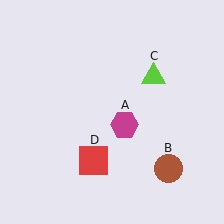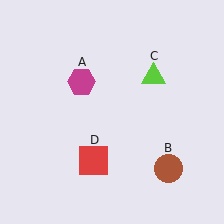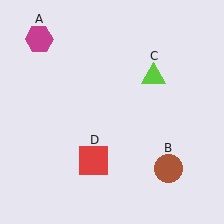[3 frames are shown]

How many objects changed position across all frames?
1 object changed position: magenta hexagon (object A).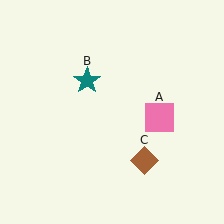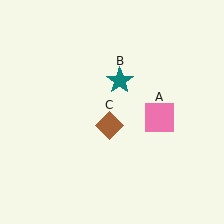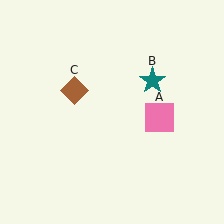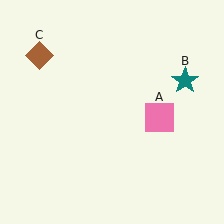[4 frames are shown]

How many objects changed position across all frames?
2 objects changed position: teal star (object B), brown diamond (object C).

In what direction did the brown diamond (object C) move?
The brown diamond (object C) moved up and to the left.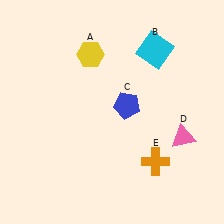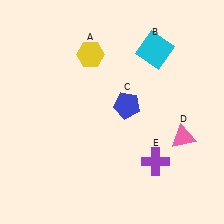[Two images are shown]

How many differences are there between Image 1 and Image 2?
There is 1 difference between the two images.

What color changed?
The cross (E) changed from orange in Image 1 to purple in Image 2.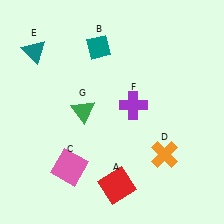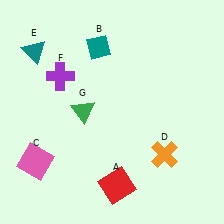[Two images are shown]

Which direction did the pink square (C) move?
The pink square (C) moved left.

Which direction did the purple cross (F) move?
The purple cross (F) moved left.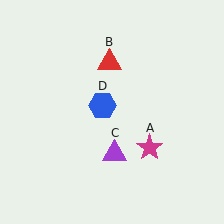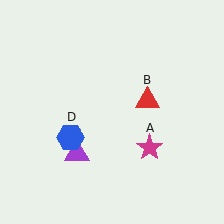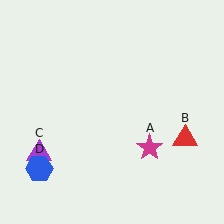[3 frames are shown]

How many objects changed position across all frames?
3 objects changed position: red triangle (object B), purple triangle (object C), blue hexagon (object D).